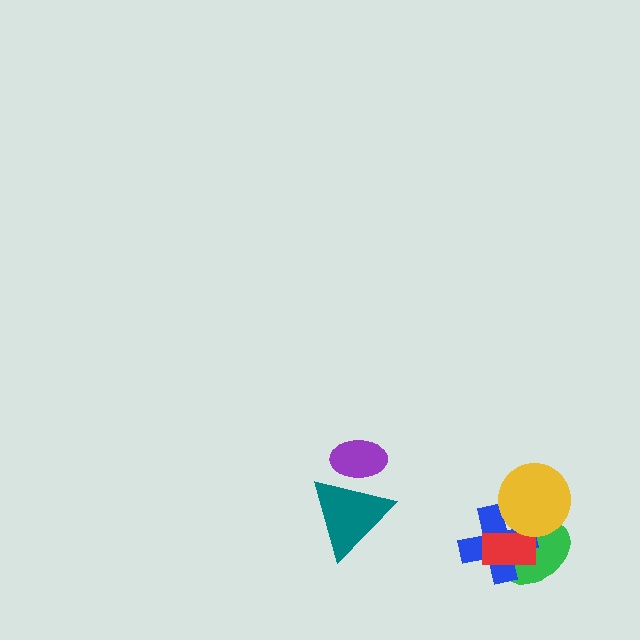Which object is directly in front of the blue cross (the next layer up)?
The red rectangle is directly in front of the blue cross.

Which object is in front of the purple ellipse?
The teal triangle is in front of the purple ellipse.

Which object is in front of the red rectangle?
The yellow circle is in front of the red rectangle.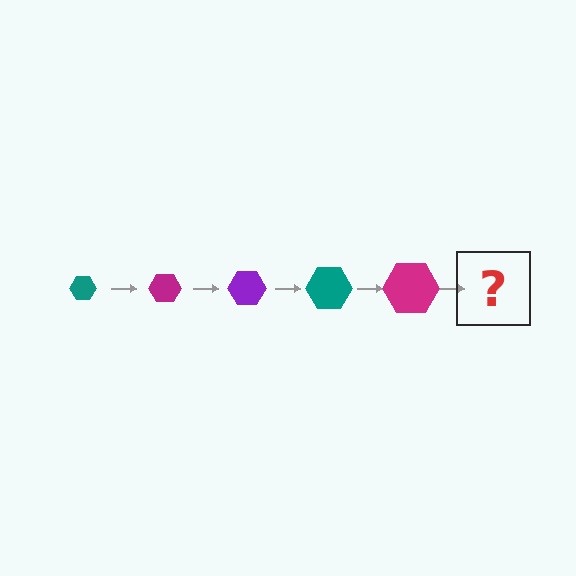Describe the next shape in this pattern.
It should be a purple hexagon, larger than the previous one.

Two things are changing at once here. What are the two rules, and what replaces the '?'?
The two rules are that the hexagon grows larger each step and the color cycles through teal, magenta, and purple. The '?' should be a purple hexagon, larger than the previous one.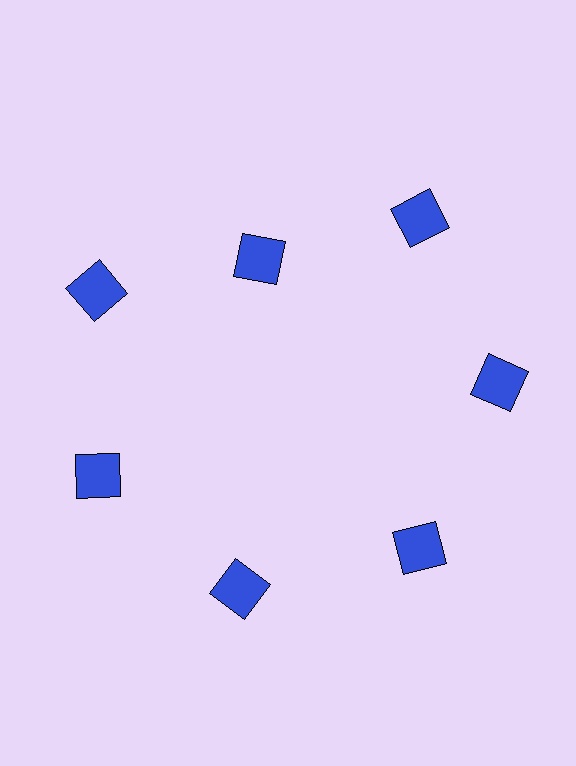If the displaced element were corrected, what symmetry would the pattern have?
It would have 7-fold rotational symmetry — the pattern would map onto itself every 51 degrees.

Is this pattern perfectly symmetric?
No. The 7 blue squares are arranged in a ring, but one element near the 12 o'clock position is pulled inward toward the center, breaking the 7-fold rotational symmetry.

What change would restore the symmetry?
The symmetry would be restored by moving it outward, back onto the ring so that all 7 squares sit at equal angles and equal distance from the center.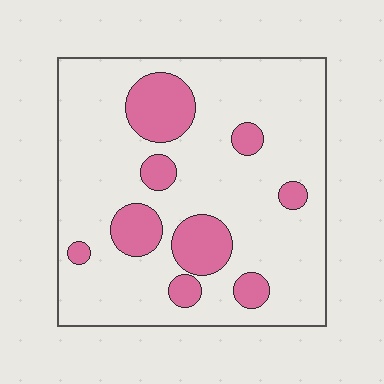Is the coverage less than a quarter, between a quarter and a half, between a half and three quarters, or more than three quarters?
Less than a quarter.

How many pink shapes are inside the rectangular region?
9.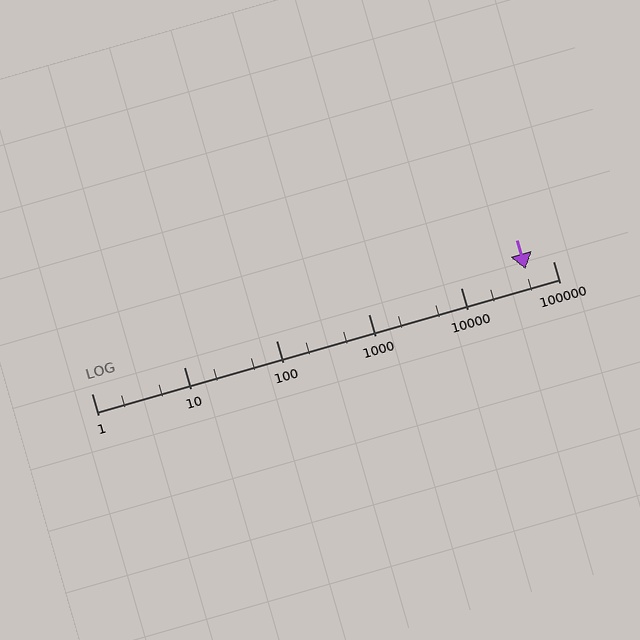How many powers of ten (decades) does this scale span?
The scale spans 5 decades, from 1 to 100000.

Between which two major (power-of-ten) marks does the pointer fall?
The pointer is between 10000 and 100000.